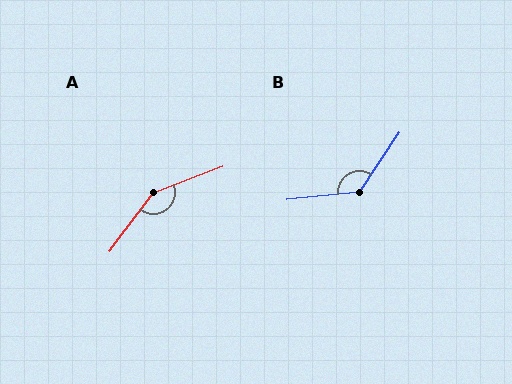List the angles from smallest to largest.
B (130°), A (148°).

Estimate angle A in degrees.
Approximately 148 degrees.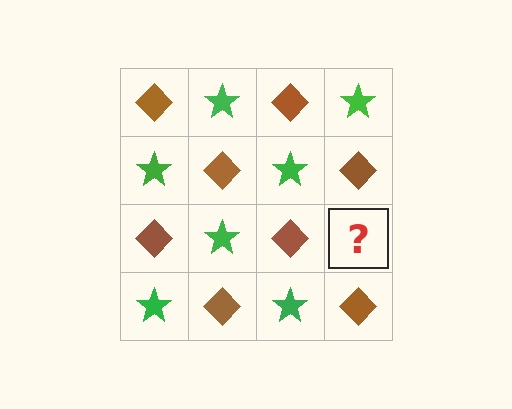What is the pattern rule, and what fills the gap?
The rule is that it alternates brown diamond and green star in a checkerboard pattern. The gap should be filled with a green star.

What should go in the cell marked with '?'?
The missing cell should contain a green star.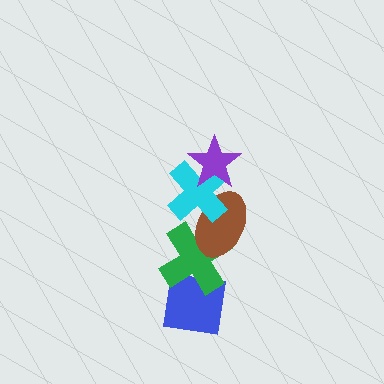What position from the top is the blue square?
The blue square is 5th from the top.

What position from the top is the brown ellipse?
The brown ellipse is 3rd from the top.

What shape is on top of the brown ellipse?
The cyan cross is on top of the brown ellipse.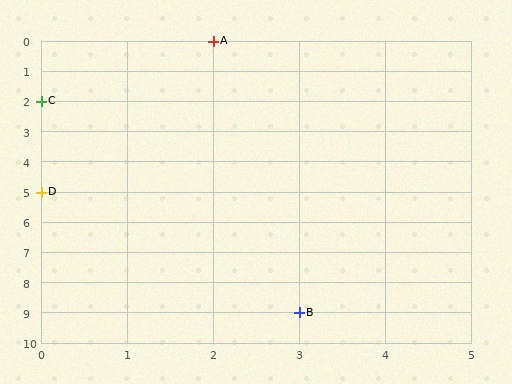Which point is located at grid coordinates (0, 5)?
Point D is at (0, 5).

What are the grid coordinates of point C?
Point C is at grid coordinates (0, 2).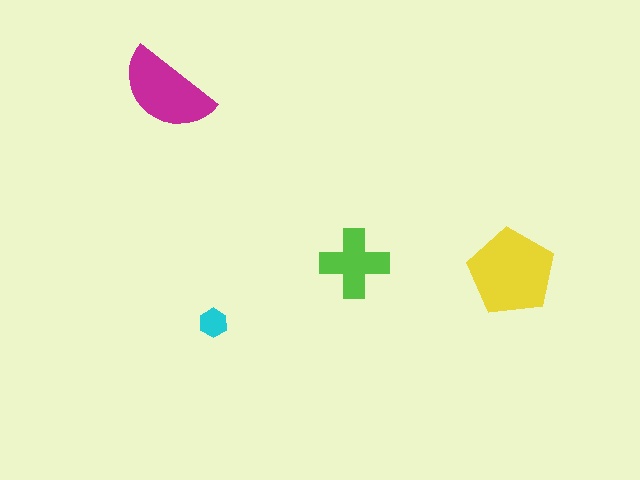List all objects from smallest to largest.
The cyan hexagon, the lime cross, the magenta semicircle, the yellow pentagon.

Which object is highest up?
The magenta semicircle is topmost.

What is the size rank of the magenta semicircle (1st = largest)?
2nd.